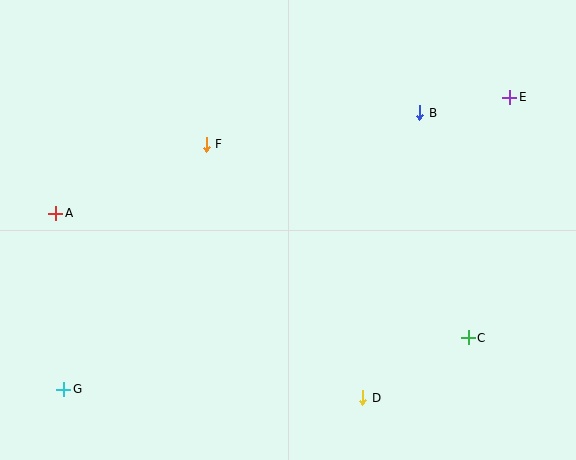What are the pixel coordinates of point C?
Point C is at (468, 338).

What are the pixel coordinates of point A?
Point A is at (56, 213).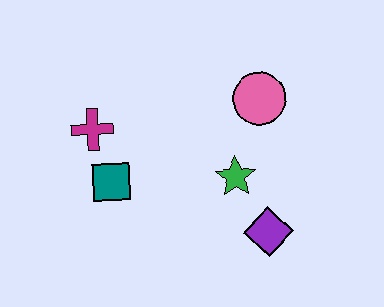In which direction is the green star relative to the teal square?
The green star is to the right of the teal square.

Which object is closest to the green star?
The purple diamond is closest to the green star.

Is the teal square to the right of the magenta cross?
Yes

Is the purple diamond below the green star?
Yes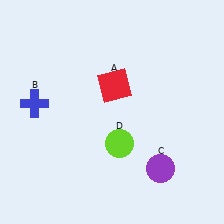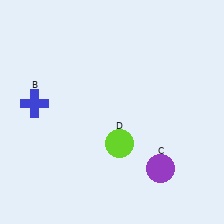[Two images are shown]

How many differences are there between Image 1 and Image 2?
There is 1 difference between the two images.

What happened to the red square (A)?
The red square (A) was removed in Image 2. It was in the top-right area of Image 1.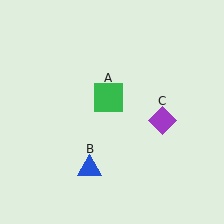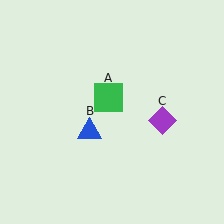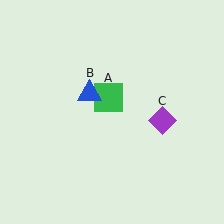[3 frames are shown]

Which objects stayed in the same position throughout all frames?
Green square (object A) and purple diamond (object C) remained stationary.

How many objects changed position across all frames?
1 object changed position: blue triangle (object B).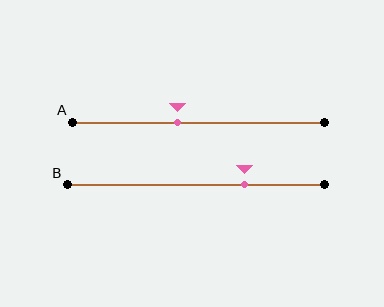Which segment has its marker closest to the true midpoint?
Segment A has its marker closest to the true midpoint.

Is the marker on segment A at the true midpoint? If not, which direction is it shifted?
No, the marker on segment A is shifted to the left by about 8% of the segment length.